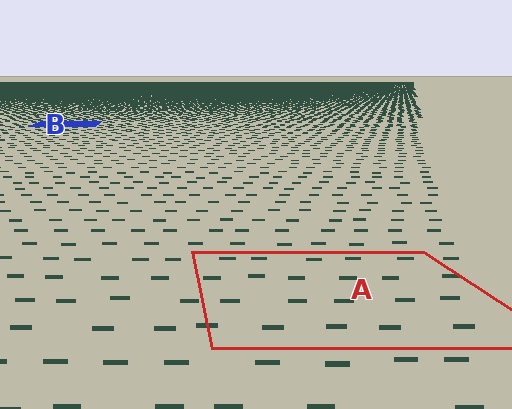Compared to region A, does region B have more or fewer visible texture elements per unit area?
Region B has more texture elements per unit area — they are packed more densely because it is farther away.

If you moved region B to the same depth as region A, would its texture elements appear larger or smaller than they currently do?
They would appear larger. At a closer depth, the same texture elements are projected at a bigger on-screen size.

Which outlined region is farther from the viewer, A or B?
Region B is farther from the viewer — the texture elements inside it appear smaller and more densely packed.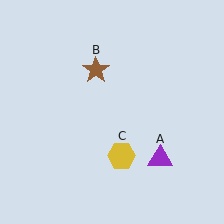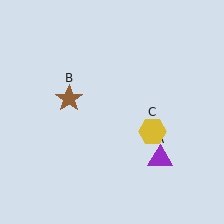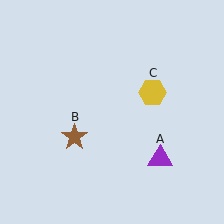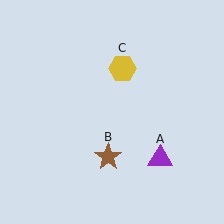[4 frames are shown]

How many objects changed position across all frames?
2 objects changed position: brown star (object B), yellow hexagon (object C).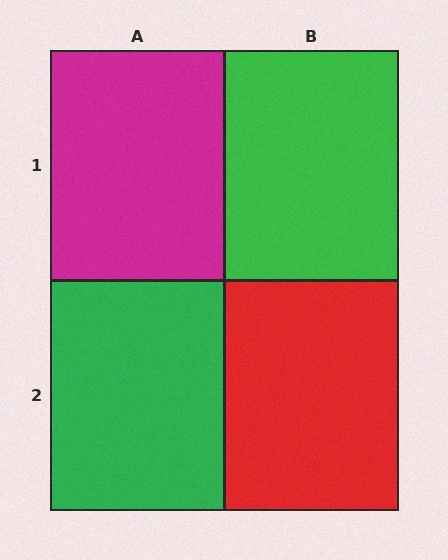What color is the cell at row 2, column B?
Red.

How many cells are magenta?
1 cell is magenta.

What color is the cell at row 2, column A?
Green.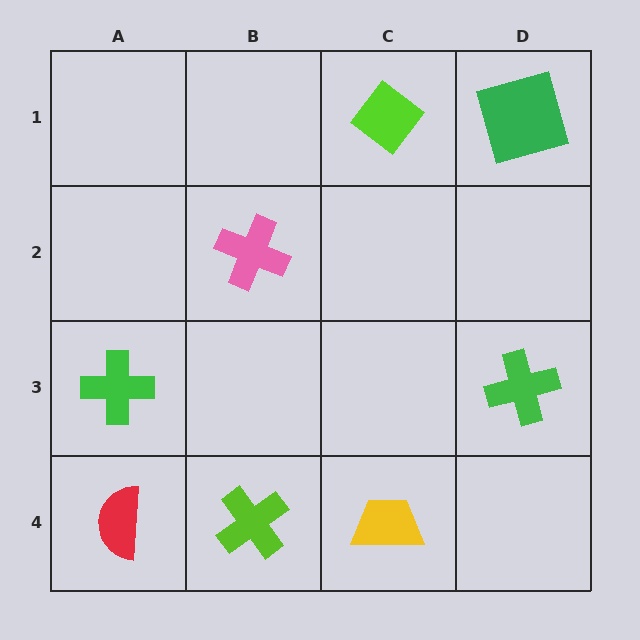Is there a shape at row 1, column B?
No, that cell is empty.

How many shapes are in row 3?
2 shapes.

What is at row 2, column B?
A pink cross.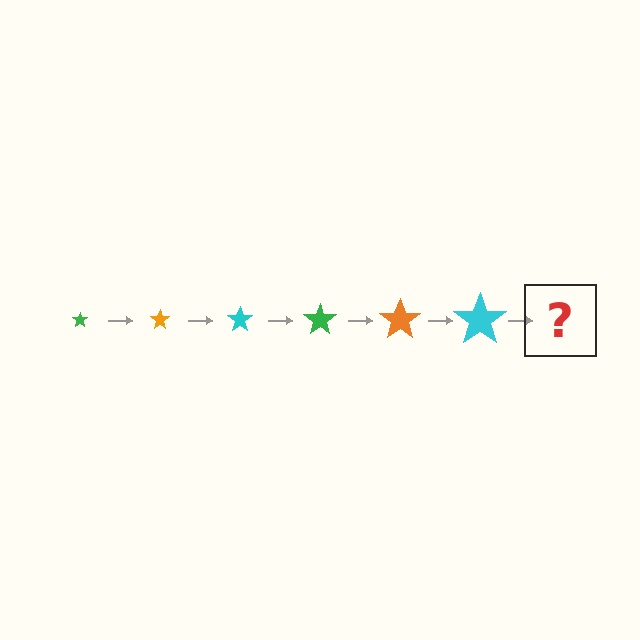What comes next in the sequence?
The next element should be a green star, larger than the previous one.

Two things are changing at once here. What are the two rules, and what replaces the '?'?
The two rules are that the star grows larger each step and the color cycles through green, orange, and cyan. The '?' should be a green star, larger than the previous one.